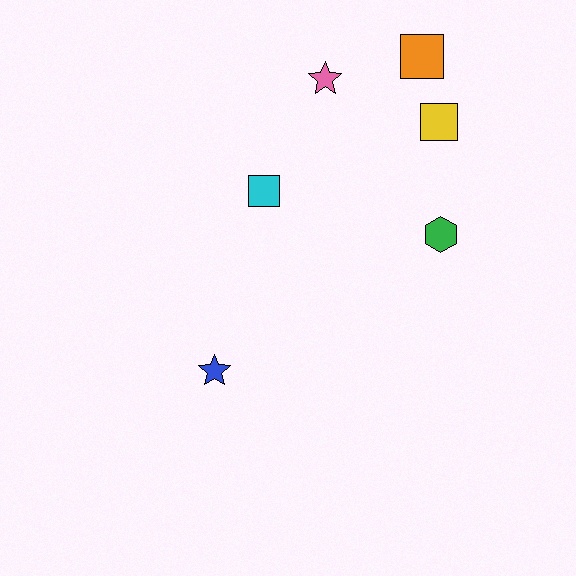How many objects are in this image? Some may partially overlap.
There are 6 objects.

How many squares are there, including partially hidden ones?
There are 3 squares.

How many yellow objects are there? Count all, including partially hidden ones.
There is 1 yellow object.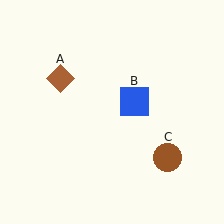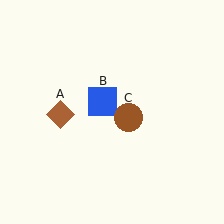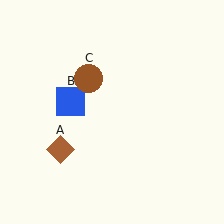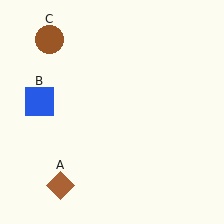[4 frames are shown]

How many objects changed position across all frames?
3 objects changed position: brown diamond (object A), blue square (object B), brown circle (object C).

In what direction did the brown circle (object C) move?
The brown circle (object C) moved up and to the left.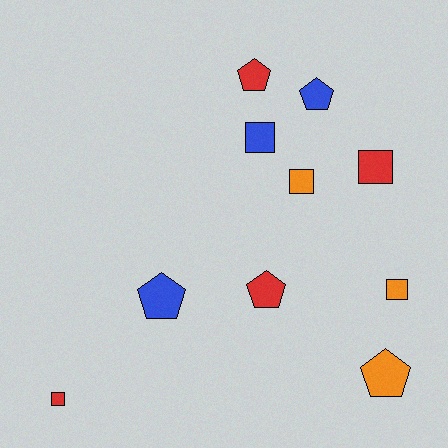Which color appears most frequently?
Red, with 4 objects.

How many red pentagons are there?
There are 2 red pentagons.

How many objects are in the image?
There are 10 objects.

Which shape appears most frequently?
Pentagon, with 5 objects.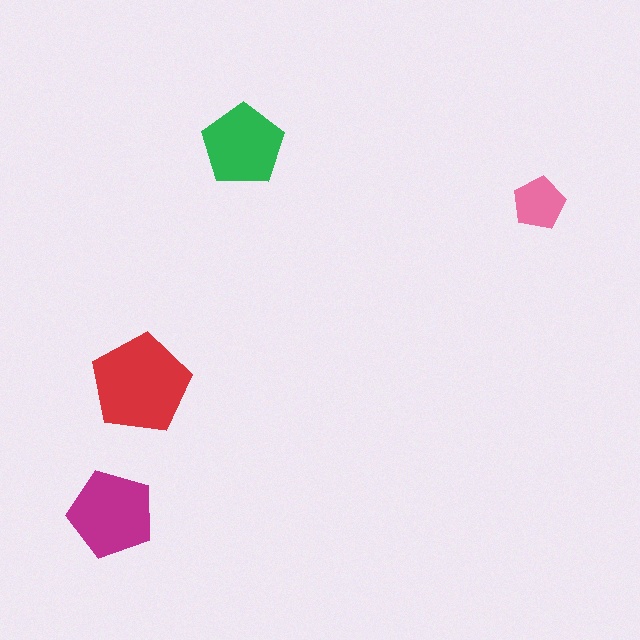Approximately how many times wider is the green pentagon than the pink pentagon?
About 1.5 times wider.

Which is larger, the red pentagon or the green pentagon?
The red one.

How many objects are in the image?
There are 4 objects in the image.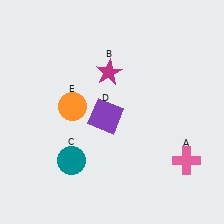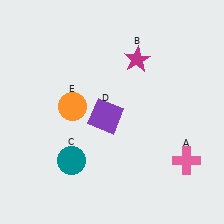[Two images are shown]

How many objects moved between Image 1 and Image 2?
1 object moved between the two images.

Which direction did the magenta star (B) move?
The magenta star (B) moved right.